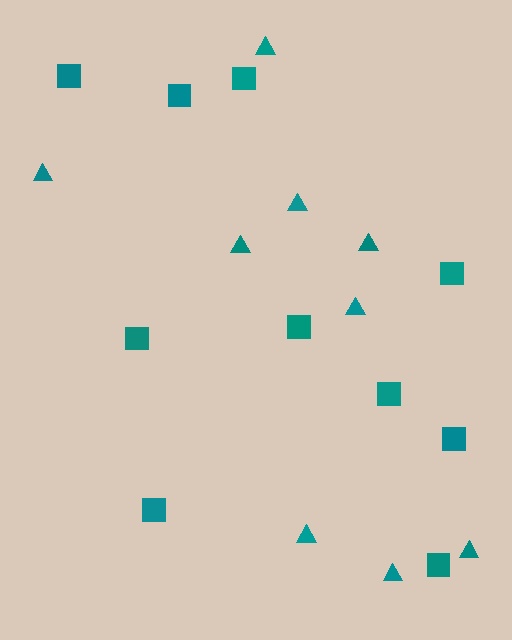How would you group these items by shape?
There are 2 groups: one group of squares (10) and one group of triangles (9).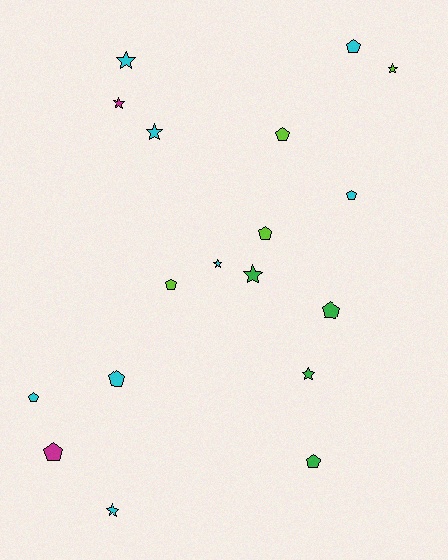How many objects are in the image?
There are 18 objects.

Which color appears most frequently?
Cyan, with 8 objects.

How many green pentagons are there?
There are 2 green pentagons.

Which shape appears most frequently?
Pentagon, with 10 objects.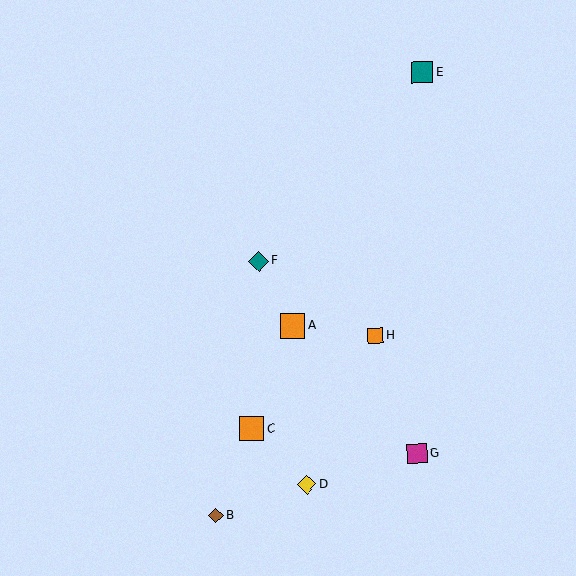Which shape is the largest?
The orange square (labeled A) is the largest.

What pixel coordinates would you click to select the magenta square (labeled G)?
Click at (417, 454) to select the magenta square G.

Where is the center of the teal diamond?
The center of the teal diamond is at (259, 261).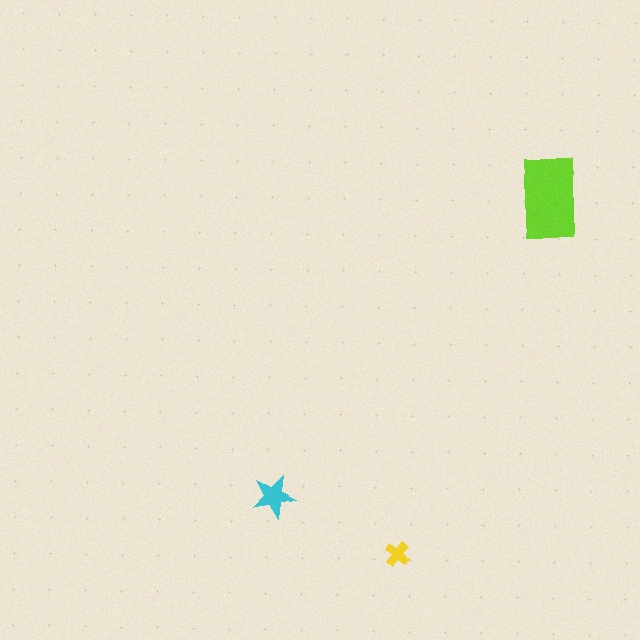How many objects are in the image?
There are 3 objects in the image.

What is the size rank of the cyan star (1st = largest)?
2nd.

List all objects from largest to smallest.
The lime rectangle, the cyan star, the yellow cross.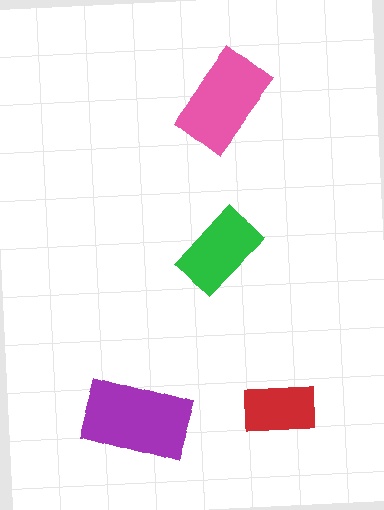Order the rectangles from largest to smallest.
the purple one, the pink one, the green one, the red one.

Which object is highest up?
The pink rectangle is topmost.